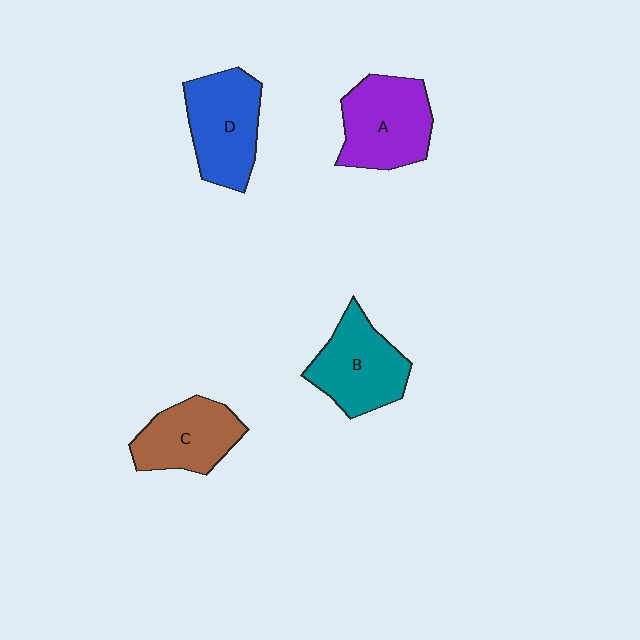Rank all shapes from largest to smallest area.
From largest to smallest: A (purple), D (blue), B (teal), C (brown).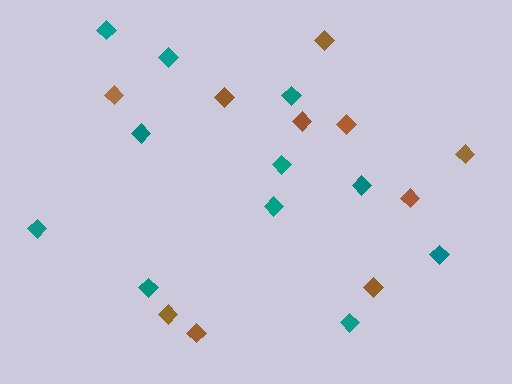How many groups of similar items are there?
There are 2 groups: one group of teal diamonds (11) and one group of brown diamonds (10).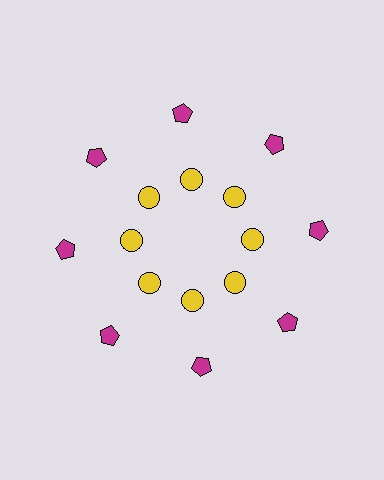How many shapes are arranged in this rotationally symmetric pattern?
There are 16 shapes, arranged in 8 groups of 2.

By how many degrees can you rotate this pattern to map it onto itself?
The pattern maps onto itself every 45 degrees of rotation.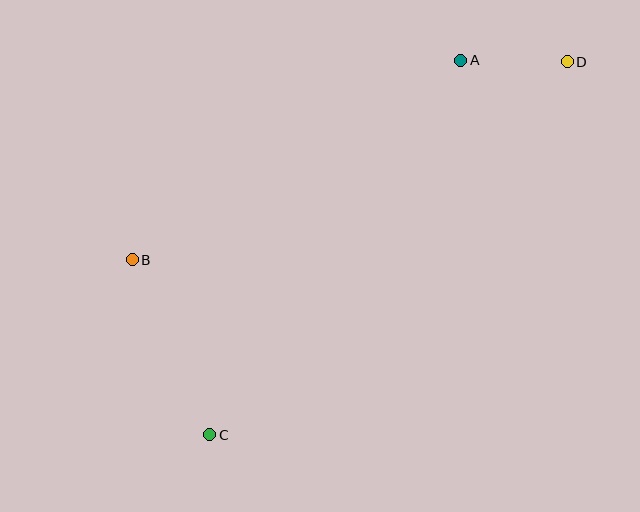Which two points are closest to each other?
Points A and D are closest to each other.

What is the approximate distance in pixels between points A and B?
The distance between A and B is approximately 384 pixels.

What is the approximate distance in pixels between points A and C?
The distance between A and C is approximately 451 pixels.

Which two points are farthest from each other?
Points C and D are farthest from each other.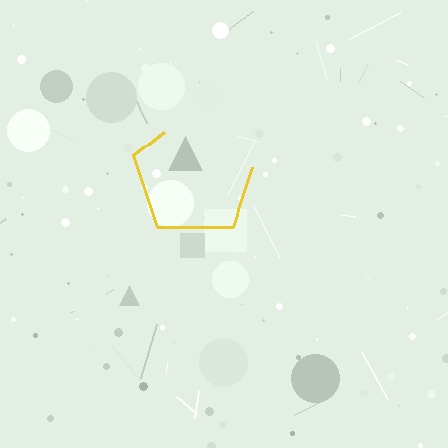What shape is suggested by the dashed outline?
The dashed outline suggests a pentagon.